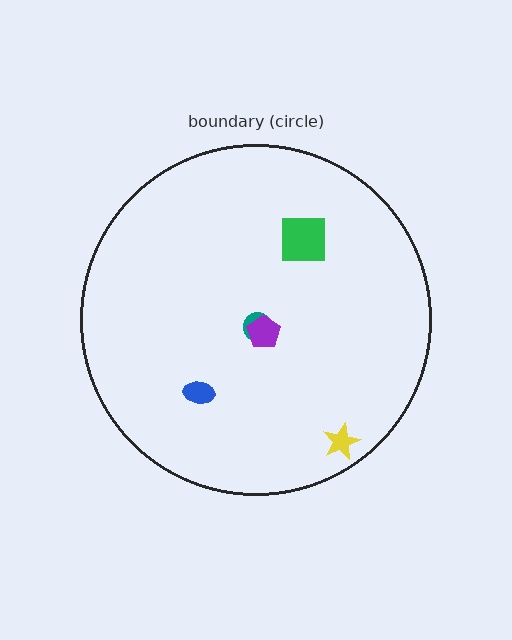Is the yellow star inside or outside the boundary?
Inside.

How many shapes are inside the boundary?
5 inside, 0 outside.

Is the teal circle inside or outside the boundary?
Inside.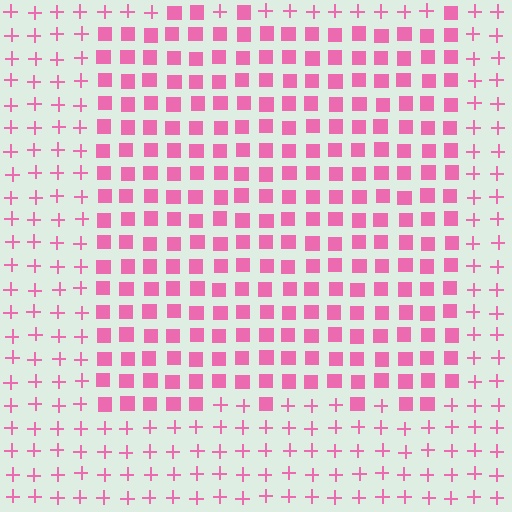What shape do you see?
I see a rectangle.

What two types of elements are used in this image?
The image uses squares inside the rectangle region and plus signs outside it.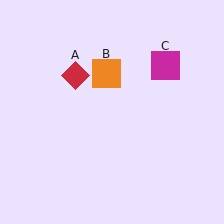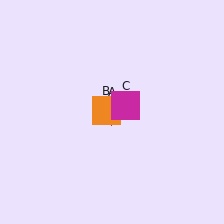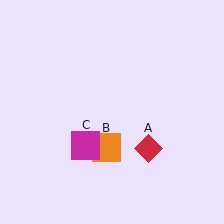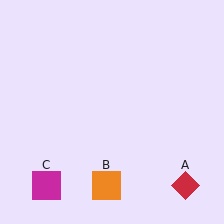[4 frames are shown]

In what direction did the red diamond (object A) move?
The red diamond (object A) moved down and to the right.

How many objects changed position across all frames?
3 objects changed position: red diamond (object A), orange square (object B), magenta square (object C).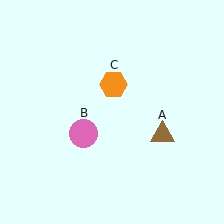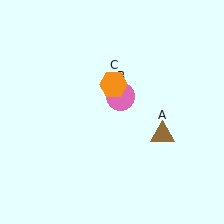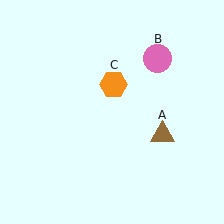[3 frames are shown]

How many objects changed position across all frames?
1 object changed position: pink circle (object B).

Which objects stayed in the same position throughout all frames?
Brown triangle (object A) and orange hexagon (object C) remained stationary.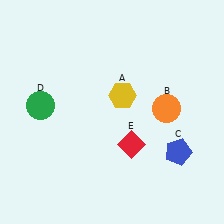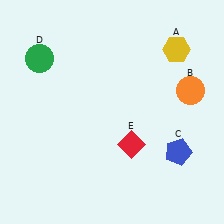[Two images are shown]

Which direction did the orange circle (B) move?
The orange circle (B) moved right.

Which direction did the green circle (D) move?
The green circle (D) moved up.